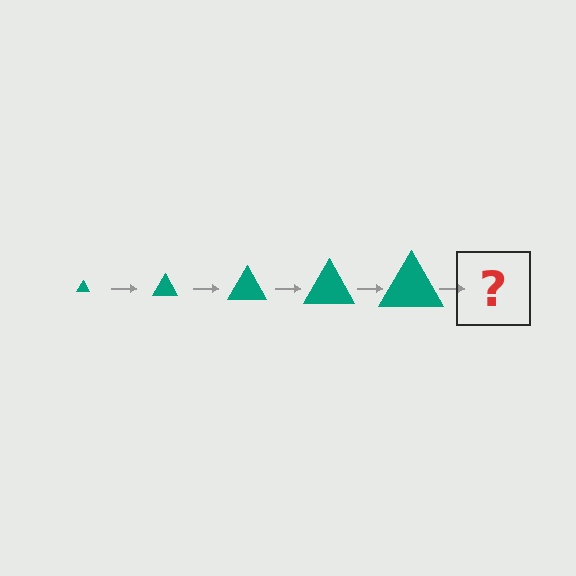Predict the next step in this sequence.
The next step is a teal triangle, larger than the previous one.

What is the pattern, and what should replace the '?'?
The pattern is that the triangle gets progressively larger each step. The '?' should be a teal triangle, larger than the previous one.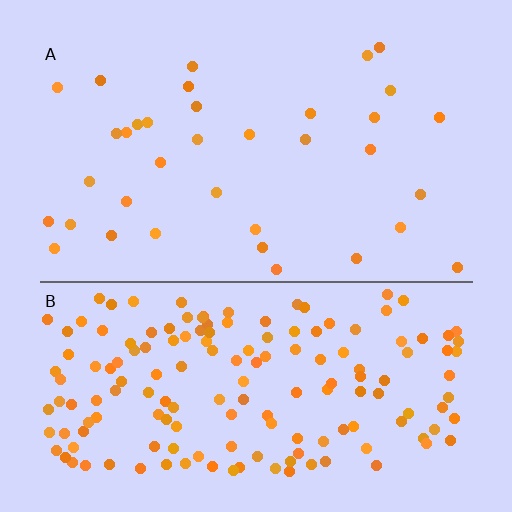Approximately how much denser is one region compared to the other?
Approximately 4.7× — region B over region A.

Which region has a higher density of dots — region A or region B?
B (the bottom).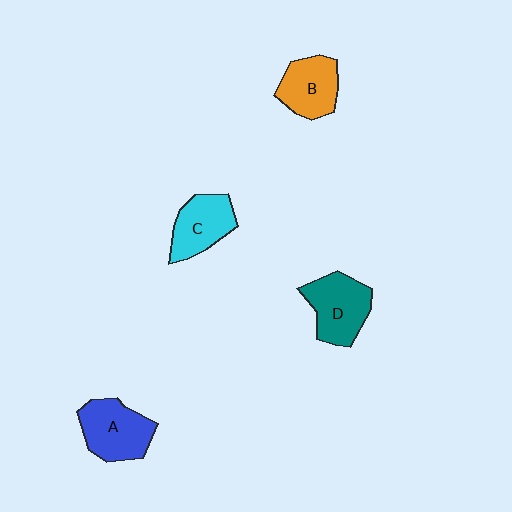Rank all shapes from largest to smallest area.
From largest to smallest: A (blue), D (teal), C (cyan), B (orange).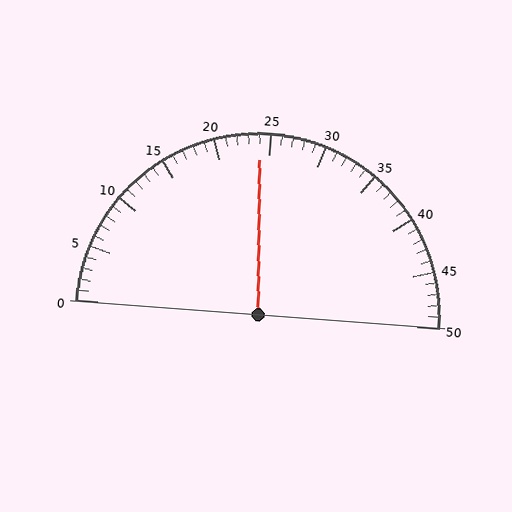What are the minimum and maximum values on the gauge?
The gauge ranges from 0 to 50.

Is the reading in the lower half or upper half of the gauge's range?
The reading is in the lower half of the range (0 to 50).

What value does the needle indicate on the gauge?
The needle indicates approximately 24.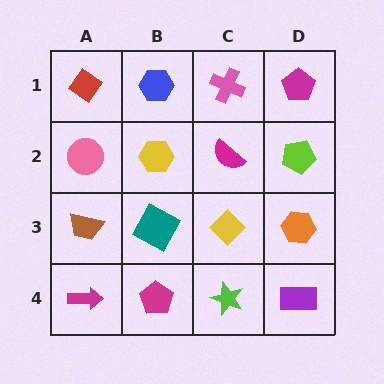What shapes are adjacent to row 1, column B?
A yellow hexagon (row 2, column B), a red diamond (row 1, column A), a pink cross (row 1, column C).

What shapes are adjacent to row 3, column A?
A pink circle (row 2, column A), a magenta arrow (row 4, column A), a teal square (row 3, column B).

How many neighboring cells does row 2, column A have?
3.